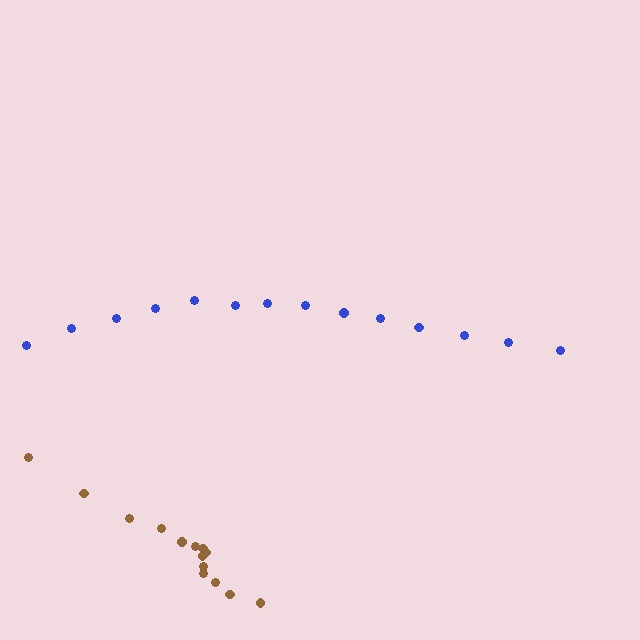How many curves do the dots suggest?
There are 2 distinct paths.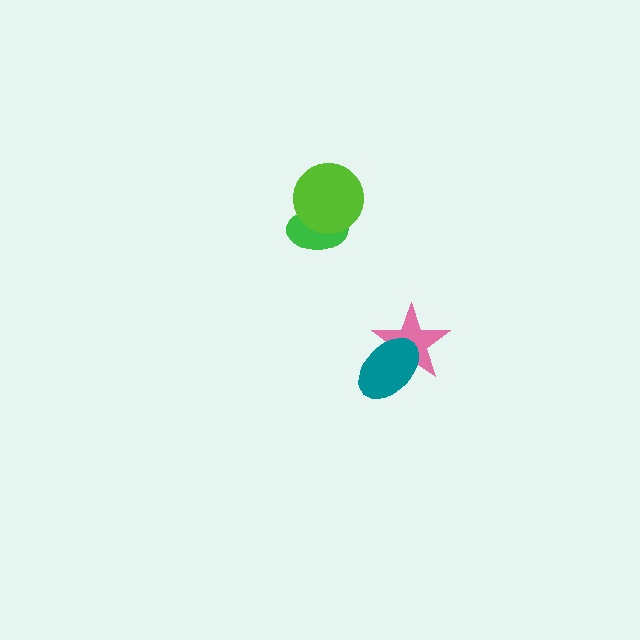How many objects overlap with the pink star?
1 object overlaps with the pink star.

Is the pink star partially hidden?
Yes, it is partially covered by another shape.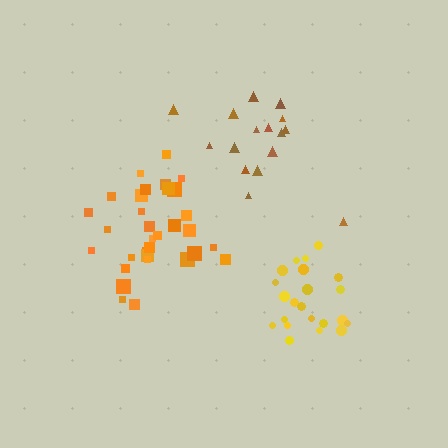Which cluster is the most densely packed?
Yellow.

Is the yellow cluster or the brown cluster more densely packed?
Yellow.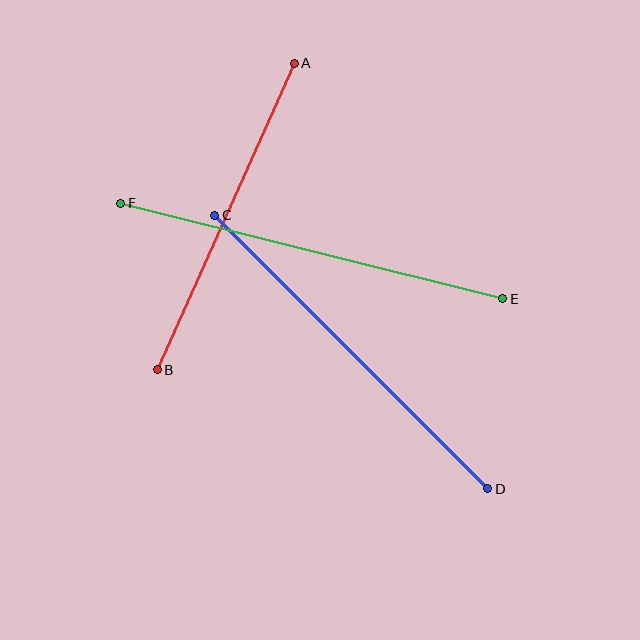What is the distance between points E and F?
The distance is approximately 394 pixels.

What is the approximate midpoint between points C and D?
The midpoint is at approximately (351, 352) pixels.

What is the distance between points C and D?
The distance is approximately 387 pixels.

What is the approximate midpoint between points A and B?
The midpoint is at approximately (226, 216) pixels.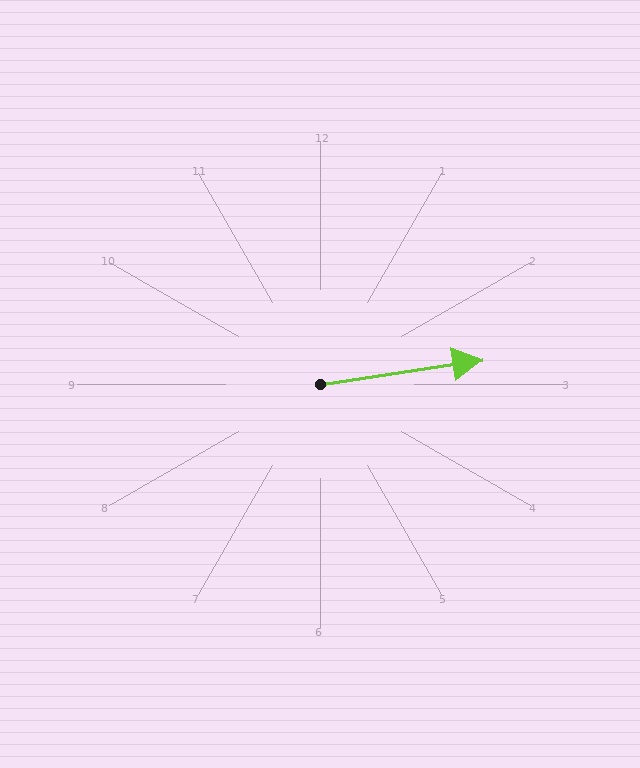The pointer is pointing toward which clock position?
Roughly 3 o'clock.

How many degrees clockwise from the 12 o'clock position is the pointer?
Approximately 81 degrees.